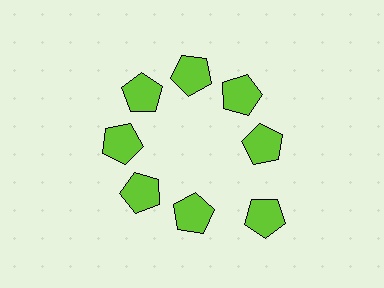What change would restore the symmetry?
The symmetry would be restored by moving it inward, back onto the ring so that all 8 pentagons sit at equal angles and equal distance from the center.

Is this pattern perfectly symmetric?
No. The 8 lime pentagons are arranged in a ring, but one element near the 4 o'clock position is pushed outward from the center, breaking the 8-fold rotational symmetry.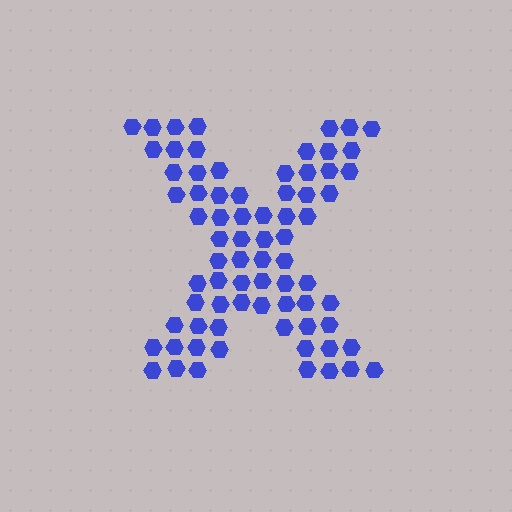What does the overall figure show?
The overall figure shows the letter X.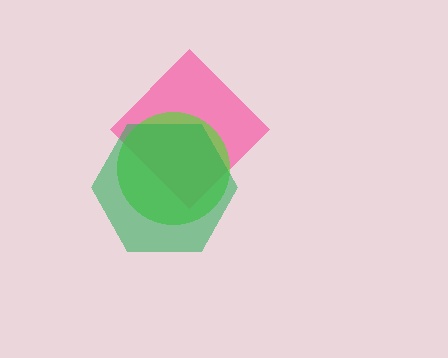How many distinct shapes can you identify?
There are 3 distinct shapes: a pink diamond, a lime circle, a green hexagon.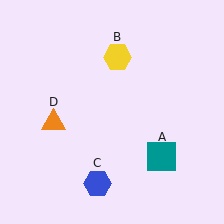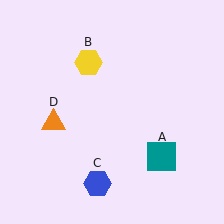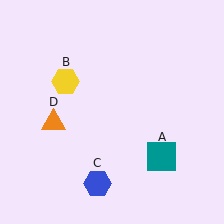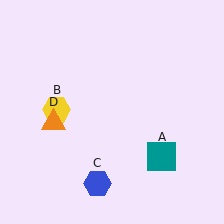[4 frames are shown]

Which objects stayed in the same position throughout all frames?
Teal square (object A) and blue hexagon (object C) and orange triangle (object D) remained stationary.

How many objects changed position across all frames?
1 object changed position: yellow hexagon (object B).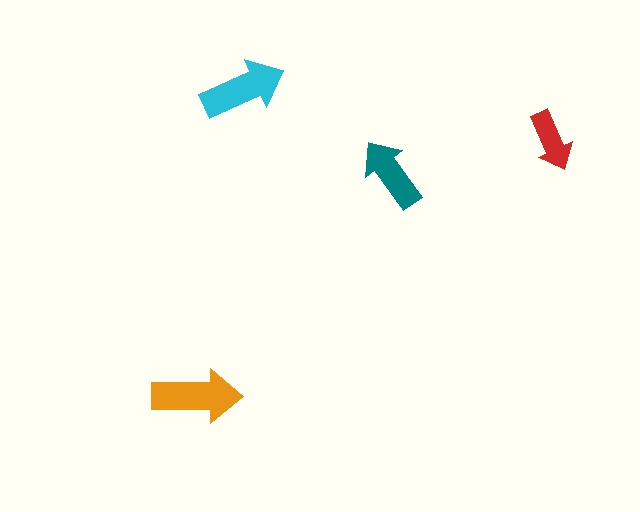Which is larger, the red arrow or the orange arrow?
The orange one.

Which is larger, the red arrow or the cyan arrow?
The cyan one.